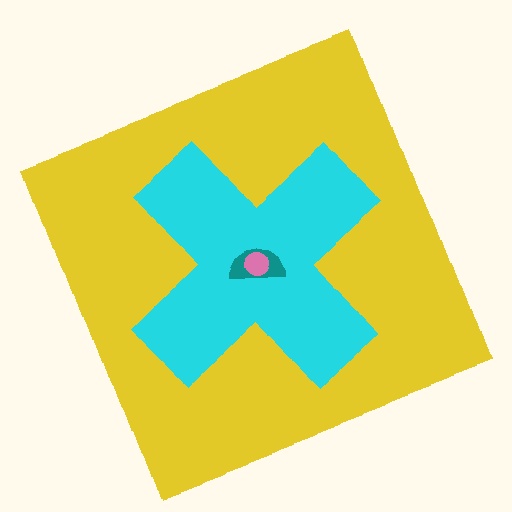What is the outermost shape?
The yellow square.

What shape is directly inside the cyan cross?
The teal semicircle.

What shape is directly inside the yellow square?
The cyan cross.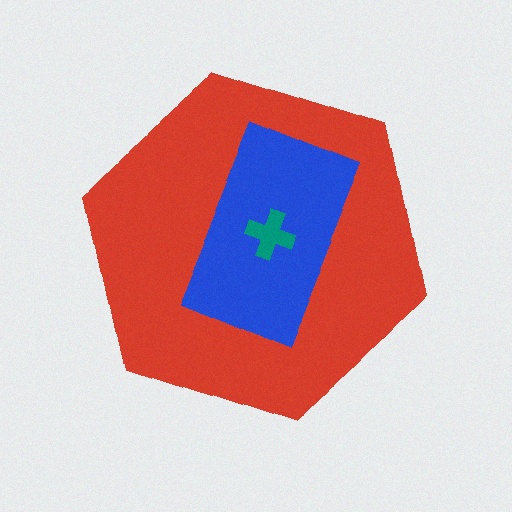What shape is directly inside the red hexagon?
The blue rectangle.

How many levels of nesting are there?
3.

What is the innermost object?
The teal cross.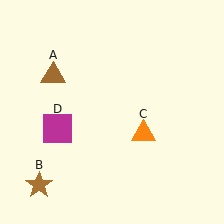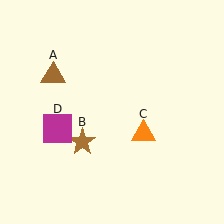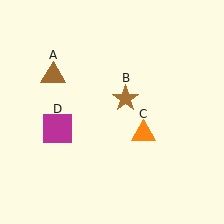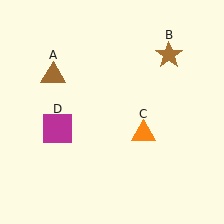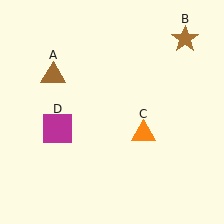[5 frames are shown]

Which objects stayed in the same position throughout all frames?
Brown triangle (object A) and orange triangle (object C) and magenta square (object D) remained stationary.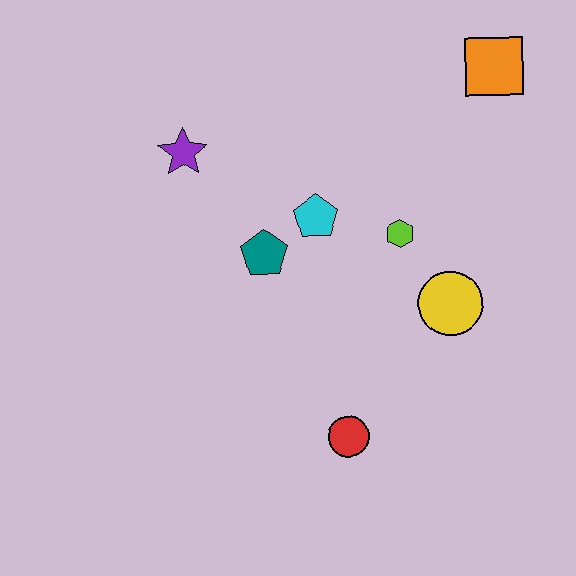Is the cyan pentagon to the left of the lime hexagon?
Yes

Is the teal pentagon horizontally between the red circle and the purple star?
Yes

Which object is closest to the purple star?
The teal pentagon is closest to the purple star.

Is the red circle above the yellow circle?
No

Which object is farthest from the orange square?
The red circle is farthest from the orange square.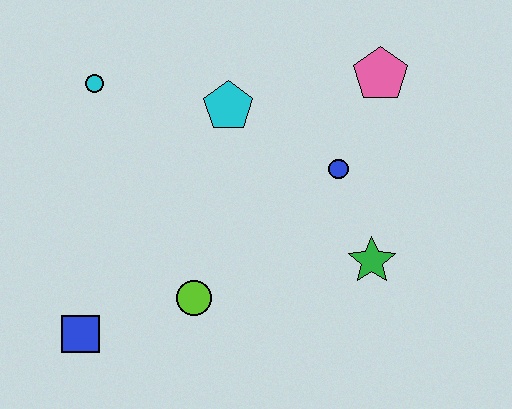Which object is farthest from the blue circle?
The blue square is farthest from the blue circle.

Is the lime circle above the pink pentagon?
No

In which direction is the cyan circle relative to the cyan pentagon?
The cyan circle is to the left of the cyan pentagon.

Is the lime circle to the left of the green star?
Yes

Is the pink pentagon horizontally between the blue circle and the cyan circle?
No